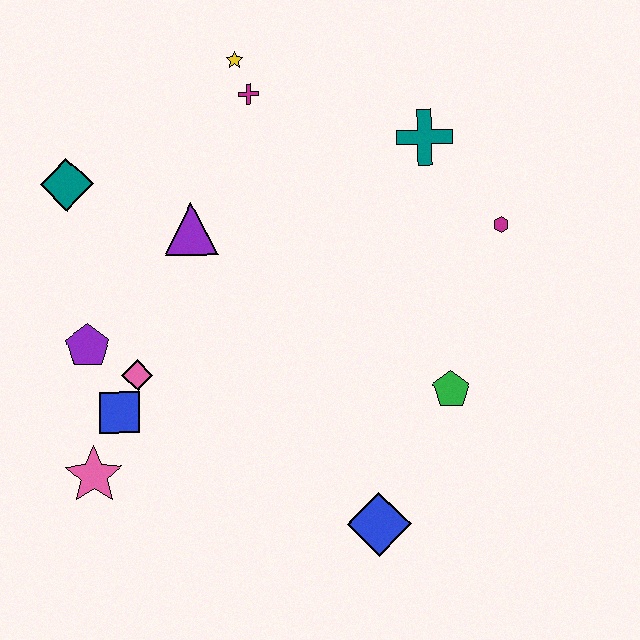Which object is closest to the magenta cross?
The yellow star is closest to the magenta cross.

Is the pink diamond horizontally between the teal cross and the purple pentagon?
Yes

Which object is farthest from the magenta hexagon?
The pink star is farthest from the magenta hexagon.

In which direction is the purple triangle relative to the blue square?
The purple triangle is above the blue square.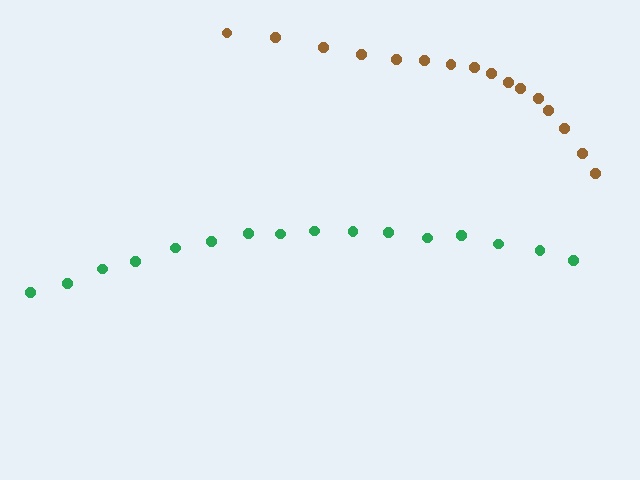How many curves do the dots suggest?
There are 2 distinct paths.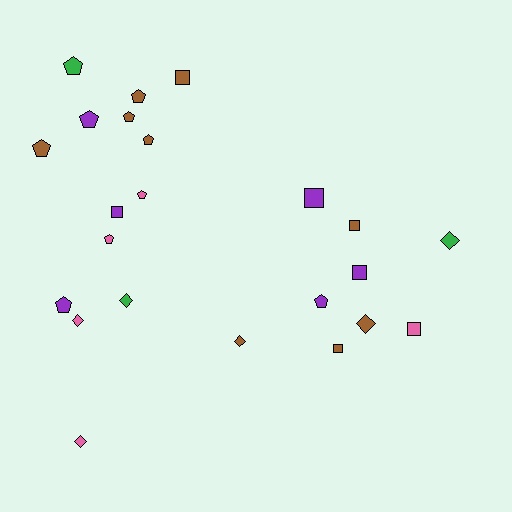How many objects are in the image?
There are 23 objects.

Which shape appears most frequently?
Pentagon, with 10 objects.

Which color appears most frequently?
Brown, with 9 objects.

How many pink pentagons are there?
There are 2 pink pentagons.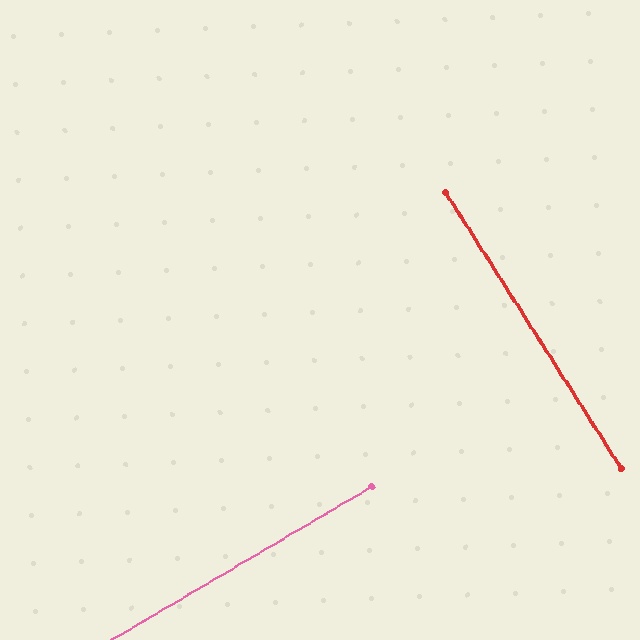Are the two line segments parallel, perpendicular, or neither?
Perpendicular — they meet at approximately 88°.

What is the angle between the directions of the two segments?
Approximately 88 degrees.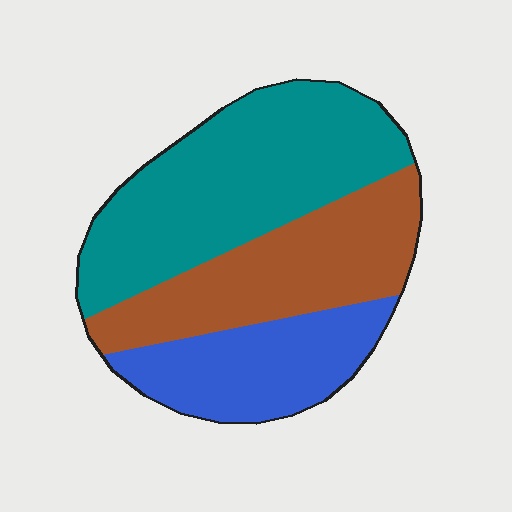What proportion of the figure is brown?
Brown covers 31% of the figure.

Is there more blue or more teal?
Teal.